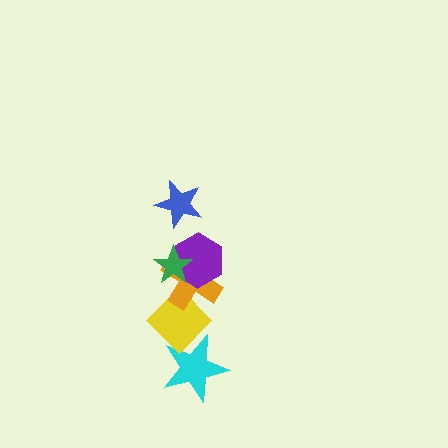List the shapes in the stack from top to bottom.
From top to bottom: the blue star, the green star, the purple hexagon, the orange cross, the yellow diamond, the cyan star.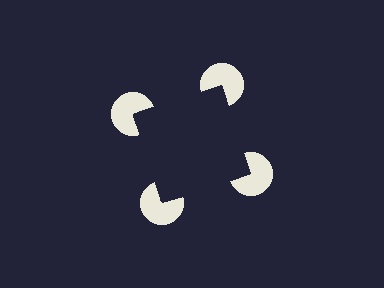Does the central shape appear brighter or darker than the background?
It typically appears slightly darker than the background, even though no actual brightness change is drawn.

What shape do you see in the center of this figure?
An illusory square — its edges are inferred from the aligned wedge cuts in the pac-man discs, not physically drawn.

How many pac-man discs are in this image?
There are 4 — one at each vertex of the illusory square.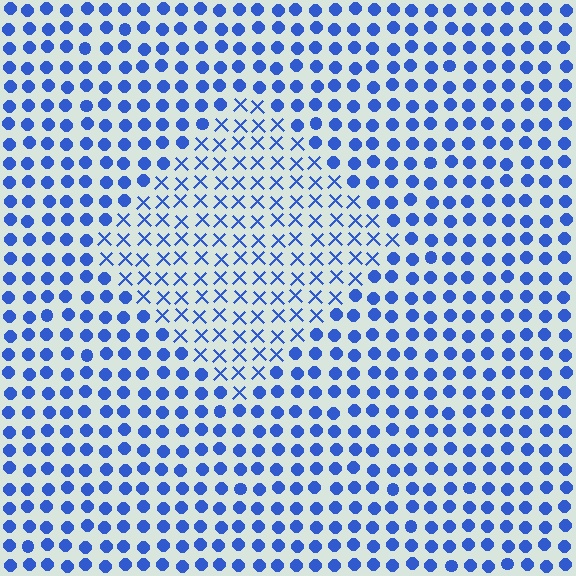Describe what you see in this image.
The image is filled with small blue elements arranged in a uniform grid. A diamond-shaped region contains X marks, while the surrounding area contains circles. The boundary is defined purely by the change in element shape.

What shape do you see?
I see a diamond.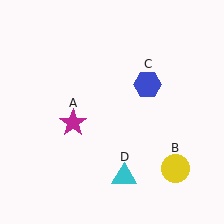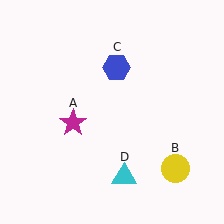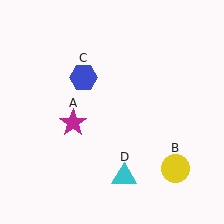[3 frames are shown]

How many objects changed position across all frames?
1 object changed position: blue hexagon (object C).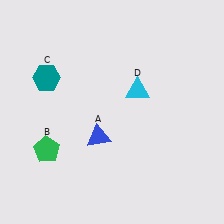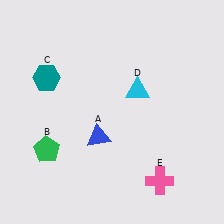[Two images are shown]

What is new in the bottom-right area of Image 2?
A pink cross (E) was added in the bottom-right area of Image 2.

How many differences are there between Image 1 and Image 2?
There is 1 difference between the two images.